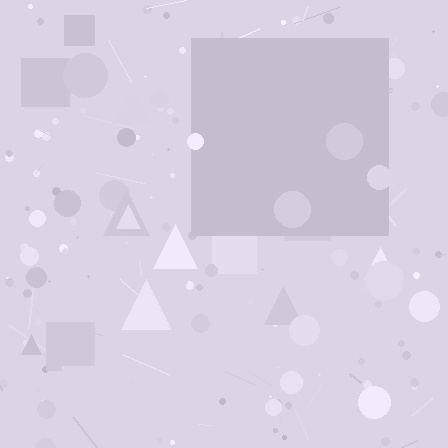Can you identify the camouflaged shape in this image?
The camouflaged shape is a square.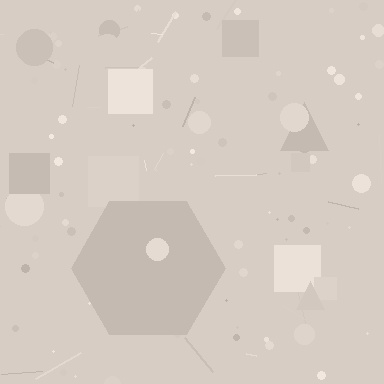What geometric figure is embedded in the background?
A hexagon is embedded in the background.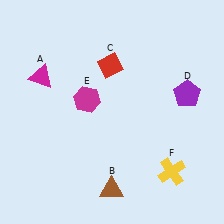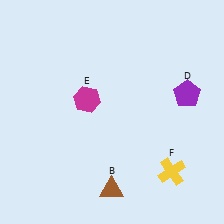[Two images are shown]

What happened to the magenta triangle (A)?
The magenta triangle (A) was removed in Image 2. It was in the top-left area of Image 1.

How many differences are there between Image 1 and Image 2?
There are 2 differences between the two images.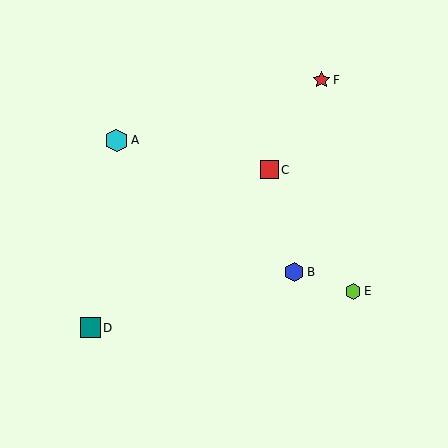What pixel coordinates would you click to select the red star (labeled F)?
Click at (321, 80) to select the red star F.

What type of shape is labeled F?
Shape F is a red star.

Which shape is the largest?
The cyan hexagon (labeled A) is the largest.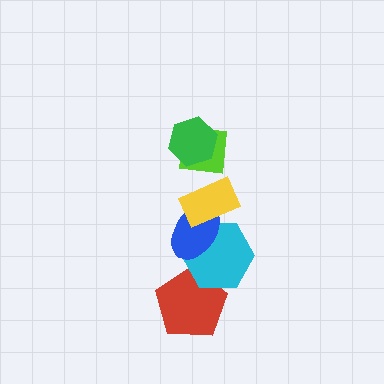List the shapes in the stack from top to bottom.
From top to bottom: the green hexagon, the lime square, the yellow rectangle, the blue ellipse, the cyan hexagon, the red pentagon.